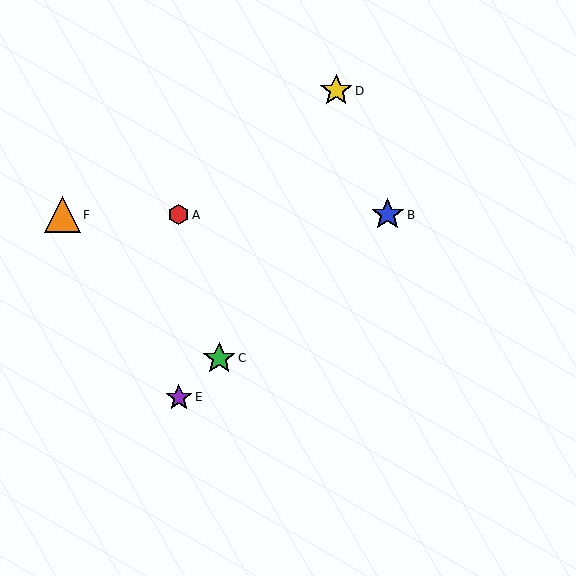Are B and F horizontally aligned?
Yes, both are at y≈215.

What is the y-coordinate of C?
Object C is at y≈358.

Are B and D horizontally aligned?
No, B is at y≈215 and D is at y≈91.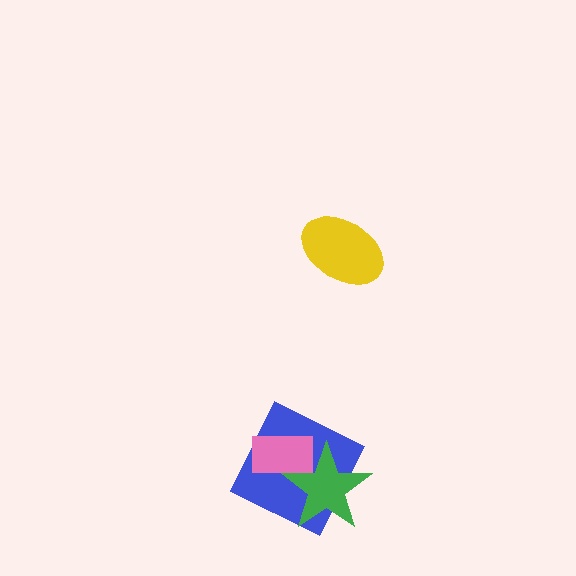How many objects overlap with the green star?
2 objects overlap with the green star.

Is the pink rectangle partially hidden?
Yes, it is partially covered by another shape.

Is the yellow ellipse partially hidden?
No, no other shape covers it.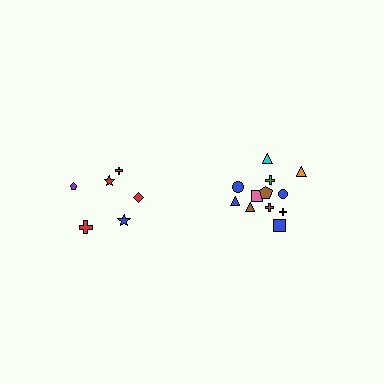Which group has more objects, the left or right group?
The right group.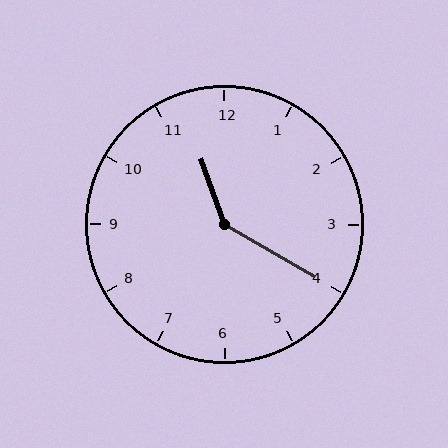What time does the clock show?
11:20.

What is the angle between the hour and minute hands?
Approximately 140 degrees.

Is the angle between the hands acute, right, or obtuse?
It is obtuse.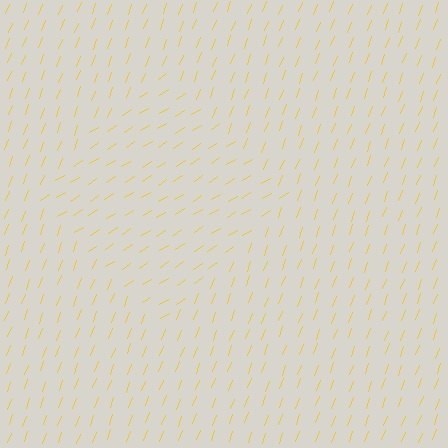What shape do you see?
I see a diamond.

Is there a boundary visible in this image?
Yes, there is a texture boundary formed by a change in line orientation.